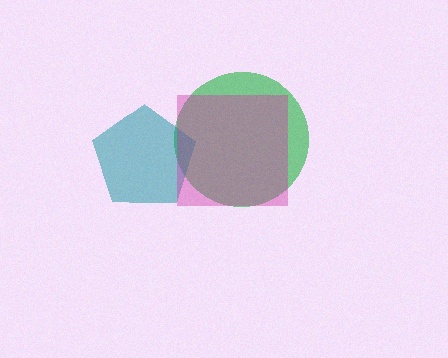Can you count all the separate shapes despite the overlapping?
Yes, there are 3 separate shapes.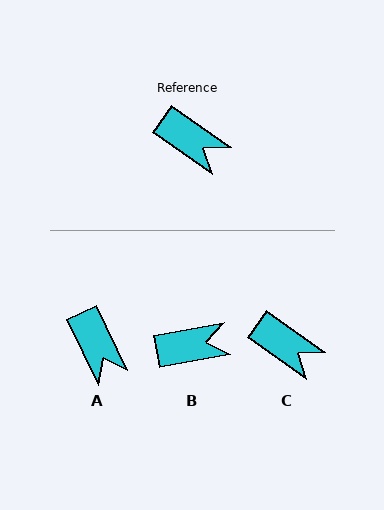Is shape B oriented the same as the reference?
No, it is off by about 45 degrees.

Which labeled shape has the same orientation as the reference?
C.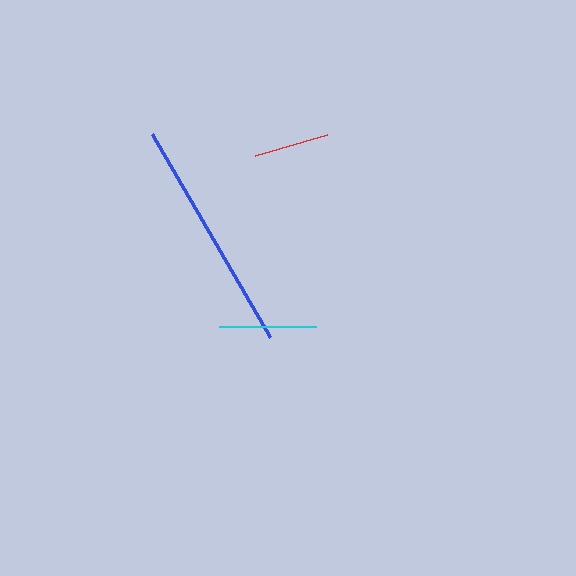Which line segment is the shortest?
The red line is the shortest at approximately 76 pixels.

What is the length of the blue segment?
The blue segment is approximately 235 pixels long.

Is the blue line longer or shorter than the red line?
The blue line is longer than the red line.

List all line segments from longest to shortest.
From longest to shortest: blue, cyan, red.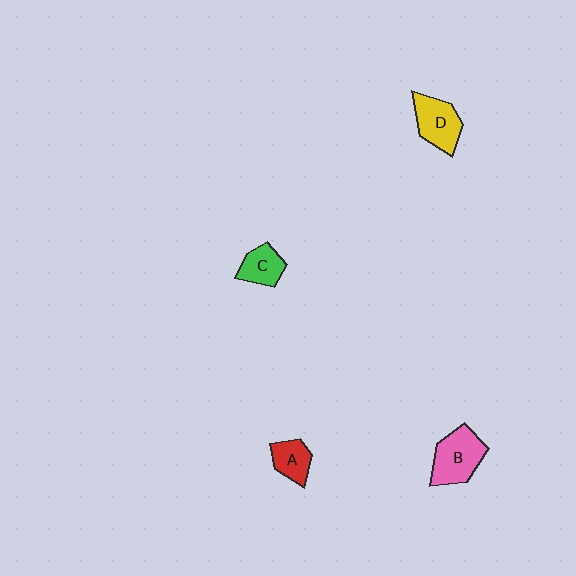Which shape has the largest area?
Shape B (pink).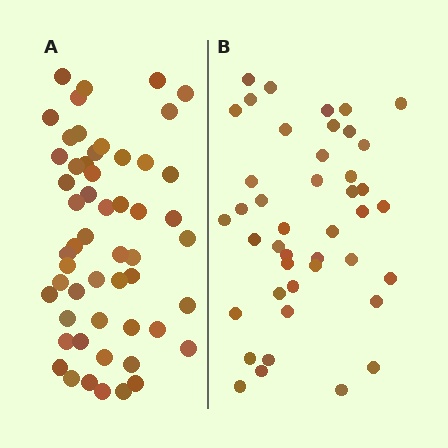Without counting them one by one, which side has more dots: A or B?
Region A (the left region) has more dots.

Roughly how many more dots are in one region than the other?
Region A has roughly 12 or so more dots than region B.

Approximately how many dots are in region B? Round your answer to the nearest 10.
About 40 dots. (The exact count is 43, which rounds to 40.)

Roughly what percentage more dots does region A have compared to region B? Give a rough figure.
About 25% more.